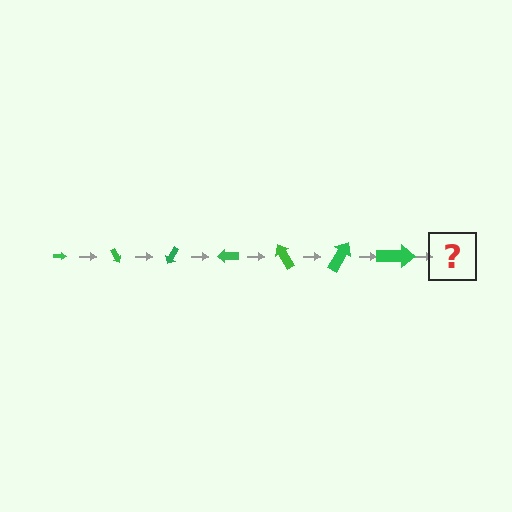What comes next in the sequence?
The next element should be an arrow, larger than the previous one and rotated 420 degrees from the start.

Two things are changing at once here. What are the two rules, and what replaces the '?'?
The two rules are that the arrow grows larger each step and it rotates 60 degrees each step. The '?' should be an arrow, larger than the previous one and rotated 420 degrees from the start.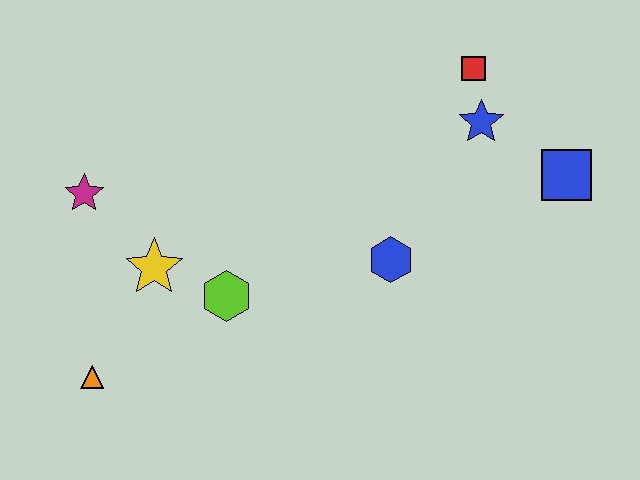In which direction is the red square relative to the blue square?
The red square is above the blue square.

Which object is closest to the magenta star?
The yellow star is closest to the magenta star.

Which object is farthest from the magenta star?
The blue square is farthest from the magenta star.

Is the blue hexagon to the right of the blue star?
No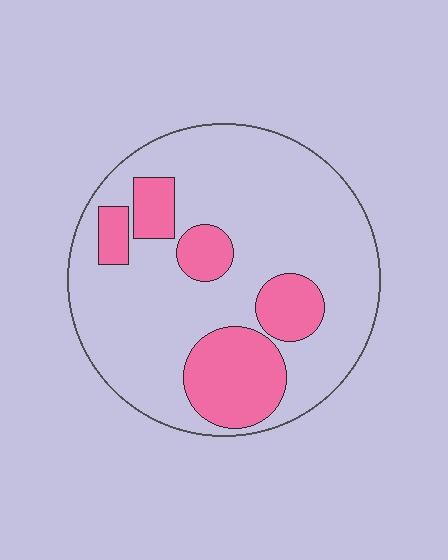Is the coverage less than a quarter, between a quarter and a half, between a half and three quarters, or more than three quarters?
Less than a quarter.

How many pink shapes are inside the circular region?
5.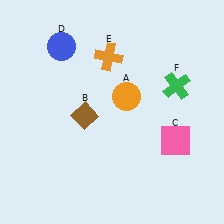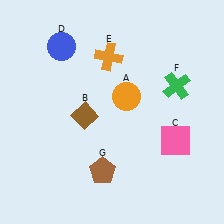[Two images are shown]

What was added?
A brown pentagon (G) was added in Image 2.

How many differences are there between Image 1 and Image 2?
There is 1 difference between the two images.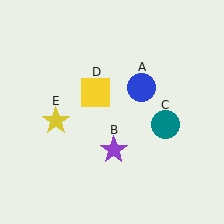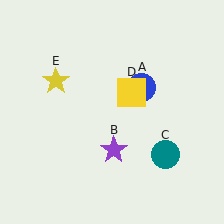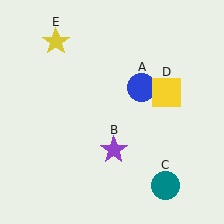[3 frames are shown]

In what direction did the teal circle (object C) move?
The teal circle (object C) moved down.